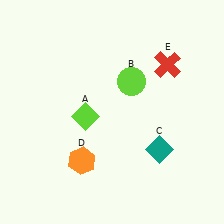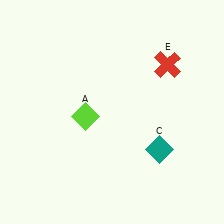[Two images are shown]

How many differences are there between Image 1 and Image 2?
There are 2 differences between the two images.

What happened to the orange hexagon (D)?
The orange hexagon (D) was removed in Image 2. It was in the bottom-left area of Image 1.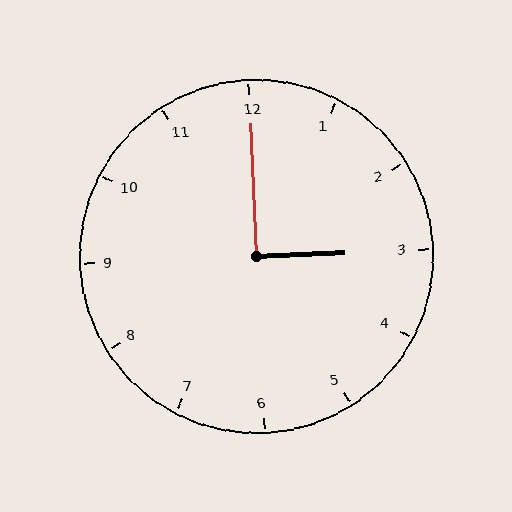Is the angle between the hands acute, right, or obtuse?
It is right.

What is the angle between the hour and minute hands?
Approximately 90 degrees.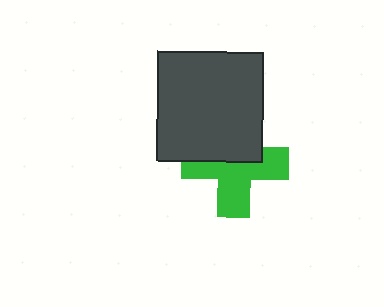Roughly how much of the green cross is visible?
About half of it is visible (roughly 59%).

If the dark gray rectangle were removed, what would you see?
You would see the complete green cross.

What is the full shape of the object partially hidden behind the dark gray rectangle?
The partially hidden object is a green cross.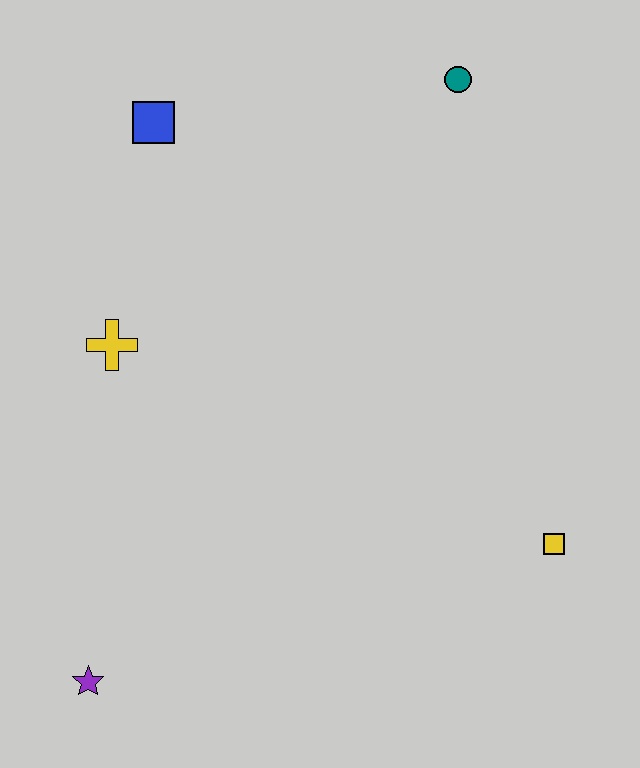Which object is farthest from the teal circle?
The purple star is farthest from the teal circle.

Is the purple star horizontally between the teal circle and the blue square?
No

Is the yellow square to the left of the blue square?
No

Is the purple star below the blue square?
Yes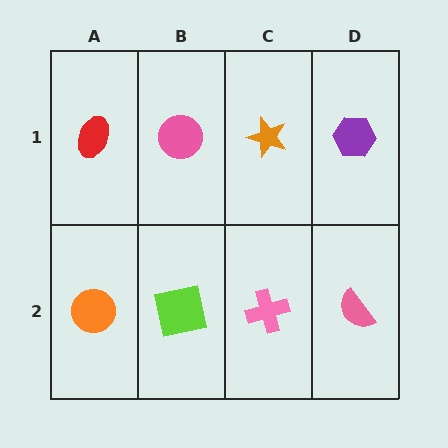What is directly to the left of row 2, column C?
A lime square.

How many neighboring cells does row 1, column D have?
2.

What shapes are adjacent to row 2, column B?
A pink circle (row 1, column B), an orange circle (row 2, column A), a pink cross (row 2, column C).